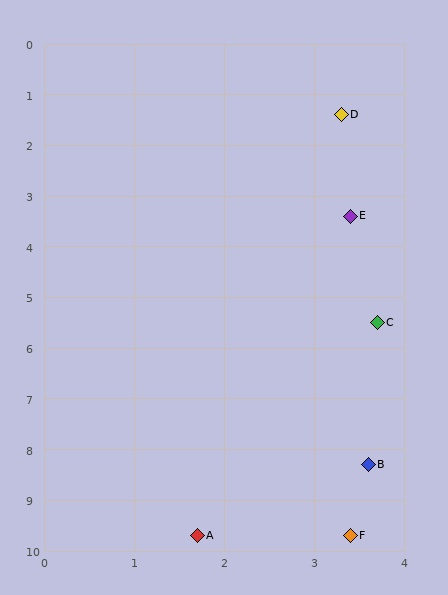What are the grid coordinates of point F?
Point F is at approximately (3.4, 9.7).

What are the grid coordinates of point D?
Point D is at approximately (3.3, 1.4).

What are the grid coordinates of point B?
Point B is at approximately (3.6, 8.3).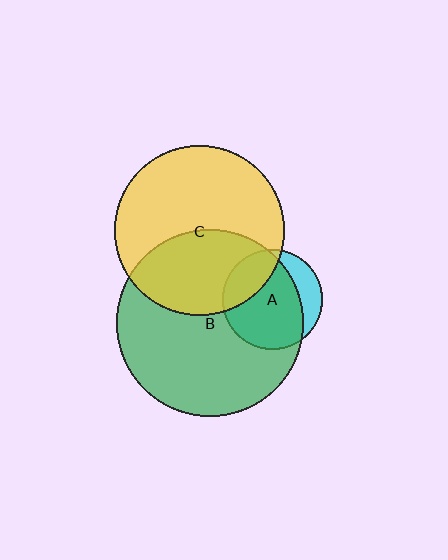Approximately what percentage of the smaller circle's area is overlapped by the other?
Approximately 80%.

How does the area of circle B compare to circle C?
Approximately 1.2 times.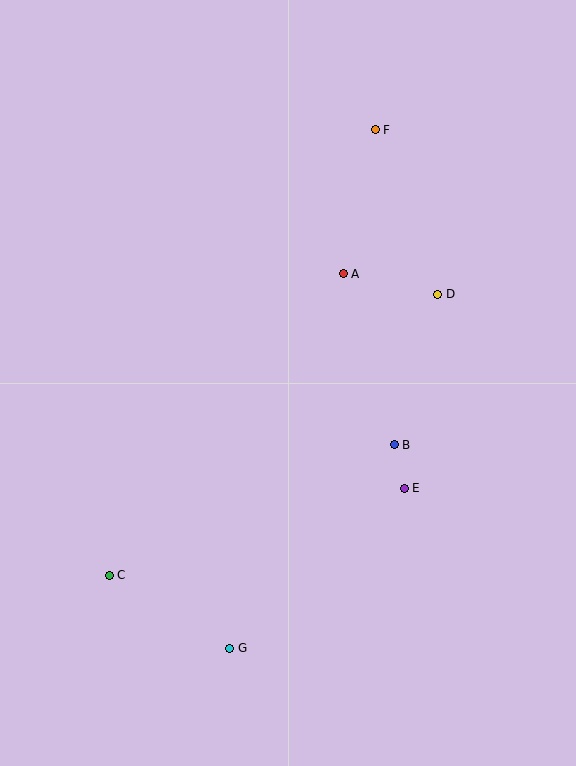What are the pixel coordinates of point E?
Point E is at (404, 488).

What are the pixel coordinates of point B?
Point B is at (394, 445).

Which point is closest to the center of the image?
Point A at (343, 274) is closest to the center.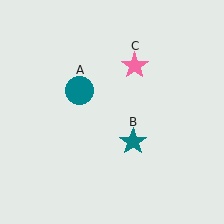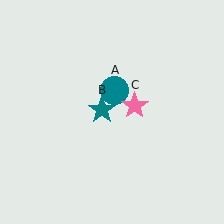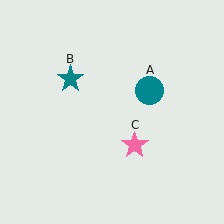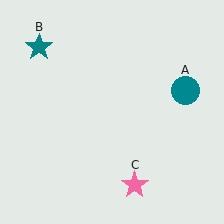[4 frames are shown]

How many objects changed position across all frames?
3 objects changed position: teal circle (object A), teal star (object B), pink star (object C).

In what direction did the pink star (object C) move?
The pink star (object C) moved down.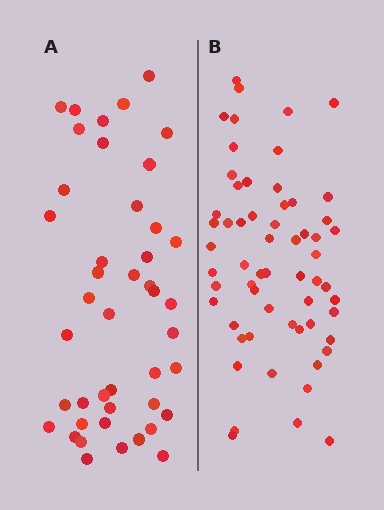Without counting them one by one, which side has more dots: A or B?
Region B (the right region) has more dots.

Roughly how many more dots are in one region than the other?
Region B has approximately 15 more dots than region A.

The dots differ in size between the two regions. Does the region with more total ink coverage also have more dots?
No. Region A has more total ink coverage because its dots are larger, but region B actually contains more individual dots. Total area can be misleading — the number of items is what matters here.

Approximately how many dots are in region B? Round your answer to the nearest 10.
About 60 dots.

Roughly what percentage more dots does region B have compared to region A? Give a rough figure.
About 35% more.